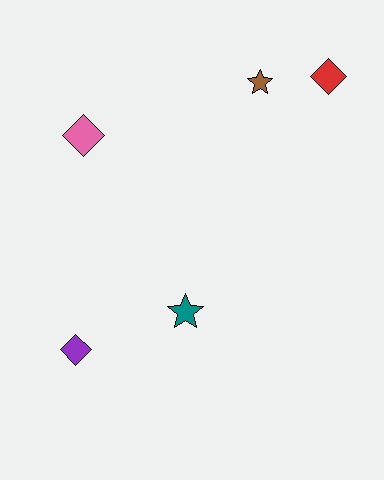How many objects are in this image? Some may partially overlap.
There are 5 objects.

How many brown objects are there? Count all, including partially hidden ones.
There is 1 brown object.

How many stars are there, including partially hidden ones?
There are 2 stars.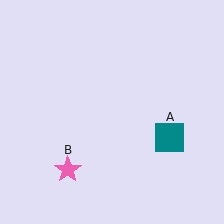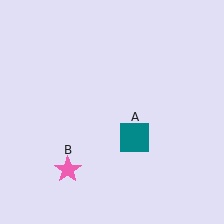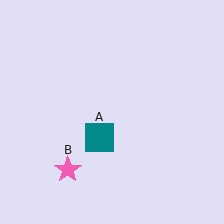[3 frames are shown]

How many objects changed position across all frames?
1 object changed position: teal square (object A).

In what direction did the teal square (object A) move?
The teal square (object A) moved left.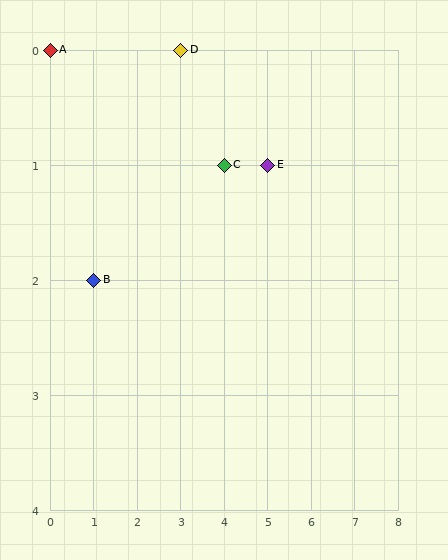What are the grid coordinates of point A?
Point A is at grid coordinates (0, 0).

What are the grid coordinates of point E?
Point E is at grid coordinates (5, 1).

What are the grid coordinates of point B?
Point B is at grid coordinates (1, 2).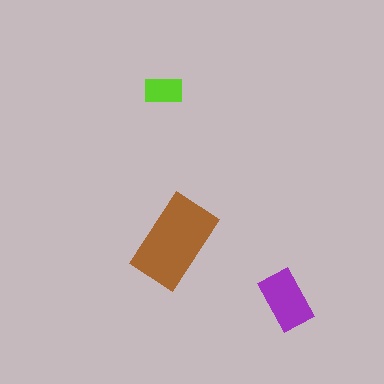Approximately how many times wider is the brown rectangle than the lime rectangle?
About 2.5 times wider.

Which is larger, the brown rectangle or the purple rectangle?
The brown one.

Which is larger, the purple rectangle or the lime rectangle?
The purple one.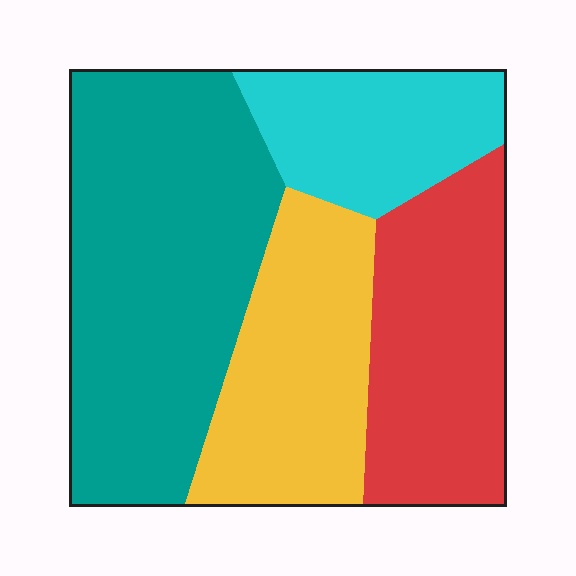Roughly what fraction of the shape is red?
Red takes up about one quarter (1/4) of the shape.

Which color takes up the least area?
Cyan, at roughly 15%.